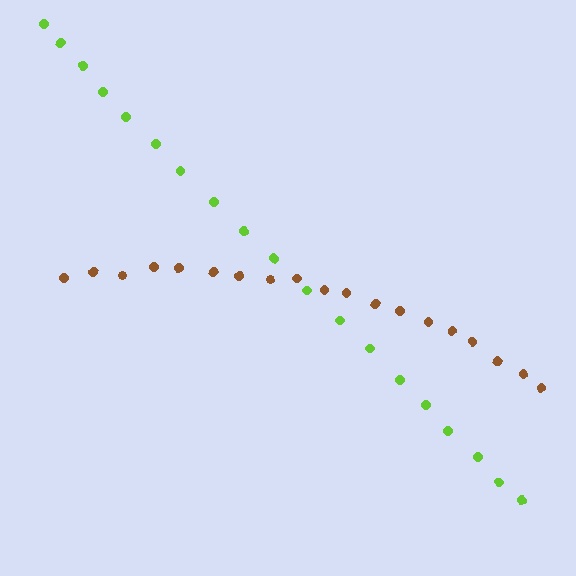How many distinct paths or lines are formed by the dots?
There are 2 distinct paths.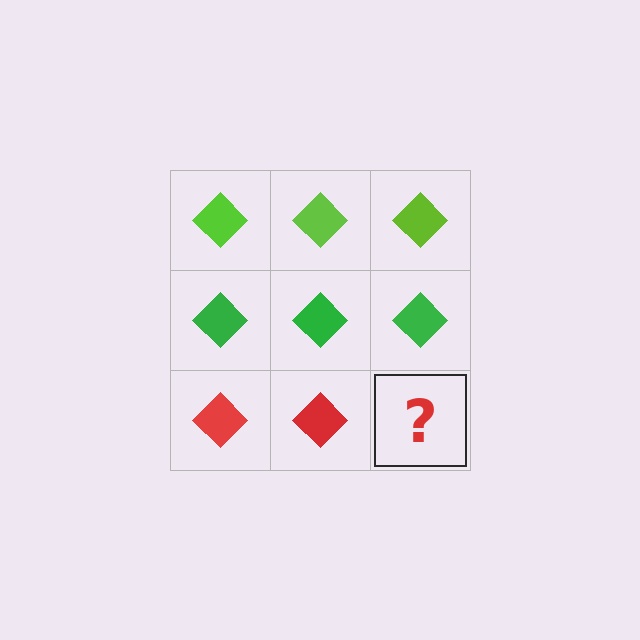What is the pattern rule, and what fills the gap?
The rule is that each row has a consistent color. The gap should be filled with a red diamond.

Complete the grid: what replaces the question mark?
The question mark should be replaced with a red diamond.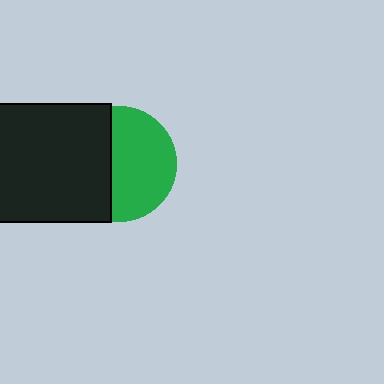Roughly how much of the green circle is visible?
About half of it is visible (roughly 58%).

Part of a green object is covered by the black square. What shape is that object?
It is a circle.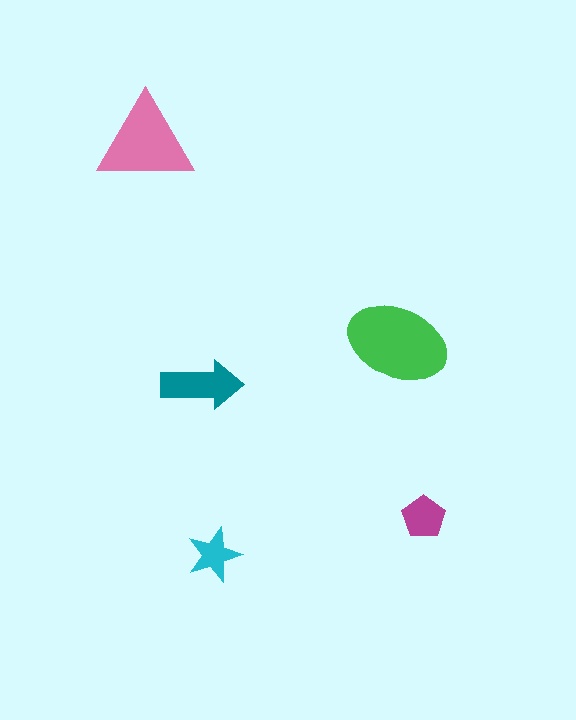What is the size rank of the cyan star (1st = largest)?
5th.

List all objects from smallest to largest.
The cyan star, the magenta pentagon, the teal arrow, the pink triangle, the green ellipse.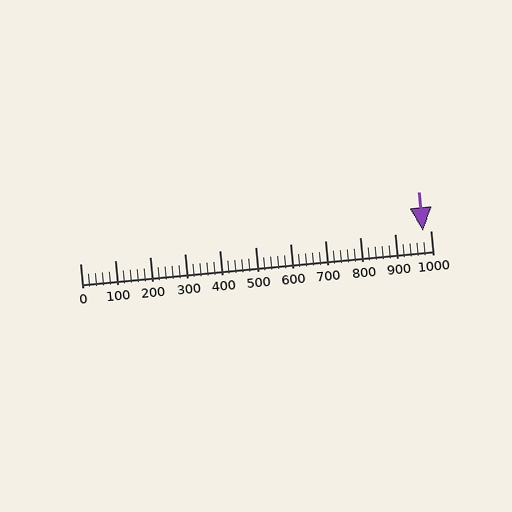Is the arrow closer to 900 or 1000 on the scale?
The arrow is closer to 1000.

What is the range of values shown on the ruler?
The ruler shows values from 0 to 1000.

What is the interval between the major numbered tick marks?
The major tick marks are spaced 100 units apart.